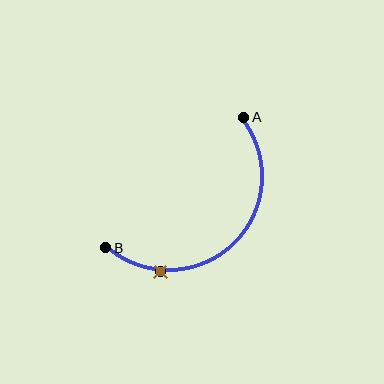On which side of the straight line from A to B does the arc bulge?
The arc bulges below and to the right of the straight line connecting A and B.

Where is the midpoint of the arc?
The arc midpoint is the point on the curve farthest from the straight line joining A and B. It sits below and to the right of that line.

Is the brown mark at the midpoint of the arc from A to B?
No. The brown mark lies on the arc but is closer to endpoint B. The arc midpoint would be at the point on the curve equidistant along the arc from both A and B.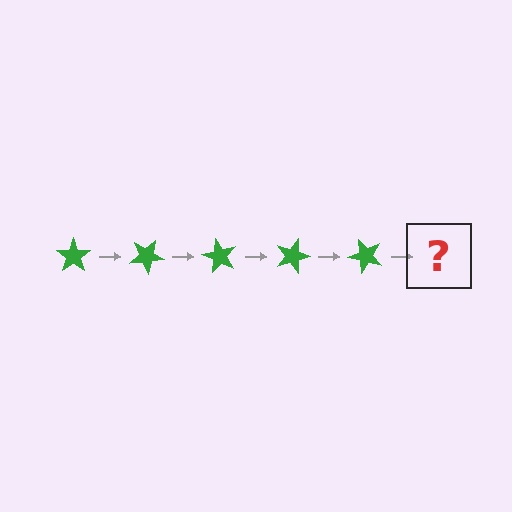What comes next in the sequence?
The next element should be a green star rotated 150 degrees.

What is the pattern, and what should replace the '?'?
The pattern is that the star rotates 30 degrees each step. The '?' should be a green star rotated 150 degrees.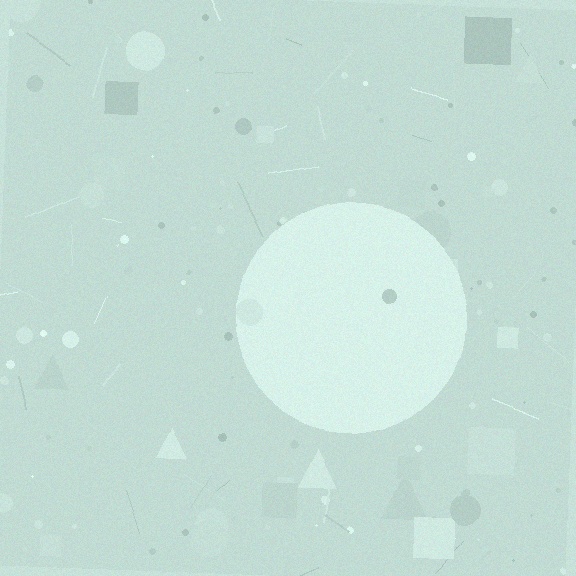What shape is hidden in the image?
A circle is hidden in the image.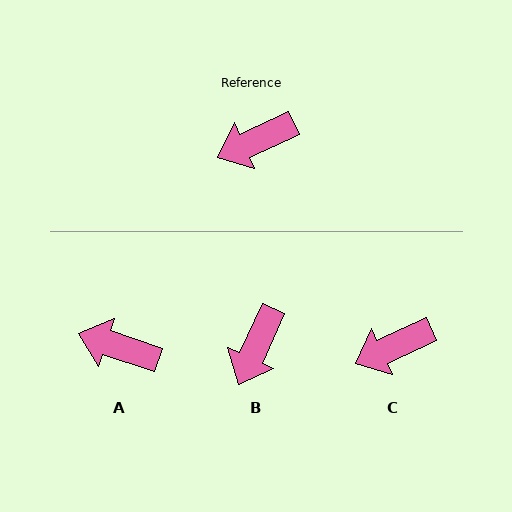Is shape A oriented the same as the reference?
No, it is off by about 43 degrees.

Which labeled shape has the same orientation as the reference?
C.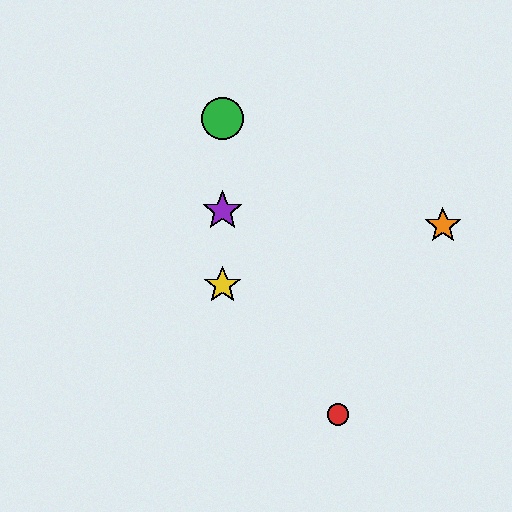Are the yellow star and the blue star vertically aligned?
Yes, both are at x≈223.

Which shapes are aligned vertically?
The blue star, the green circle, the yellow star, the purple star are aligned vertically.